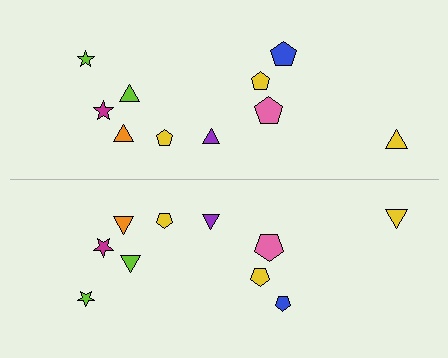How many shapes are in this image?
There are 20 shapes in this image.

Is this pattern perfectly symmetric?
No, the pattern is not perfectly symmetric. The blue pentagon on the bottom side has a different size than its mirror counterpart.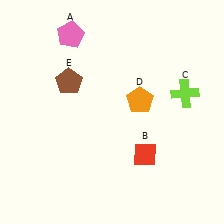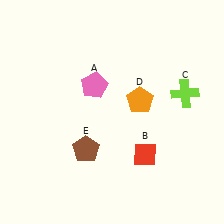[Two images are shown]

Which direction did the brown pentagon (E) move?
The brown pentagon (E) moved down.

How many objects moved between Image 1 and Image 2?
2 objects moved between the two images.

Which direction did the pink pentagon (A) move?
The pink pentagon (A) moved down.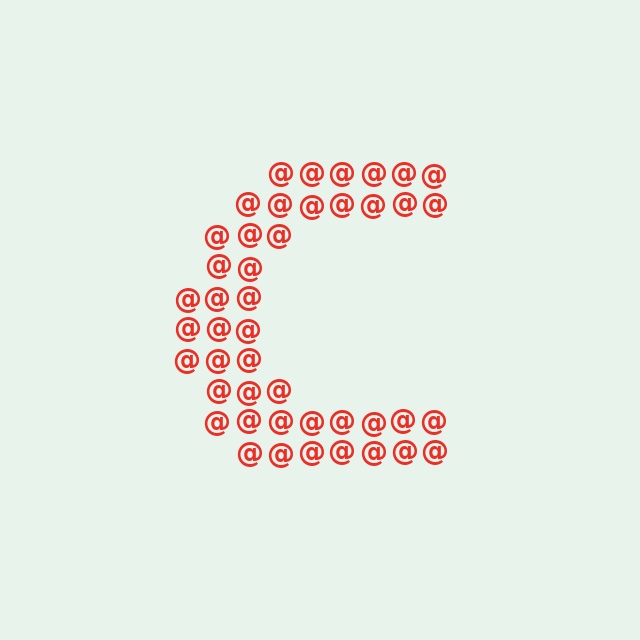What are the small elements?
The small elements are at signs.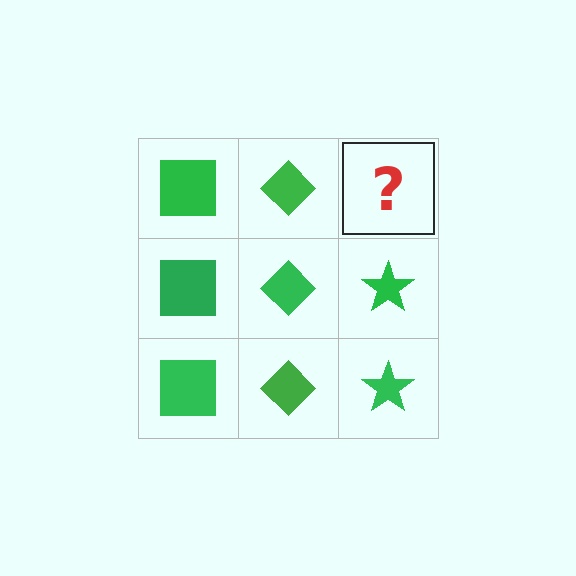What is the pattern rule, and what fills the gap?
The rule is that each column has a consistent shape. The gap should be filled with a green star.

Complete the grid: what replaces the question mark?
The question mark should be replaced with a green star.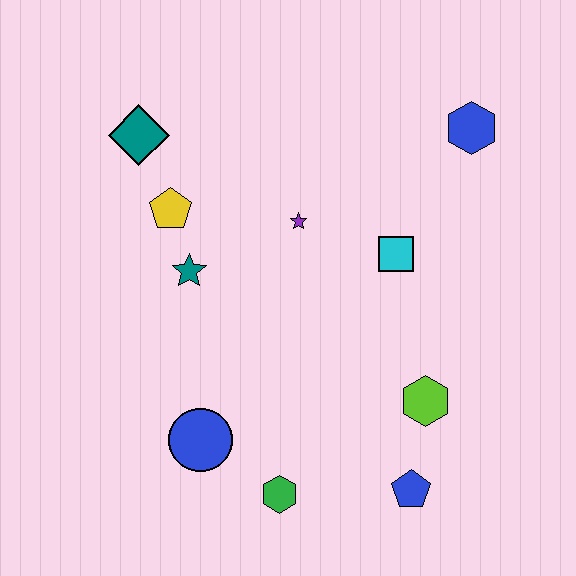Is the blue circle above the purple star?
No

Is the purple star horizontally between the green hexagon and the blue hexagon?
Yes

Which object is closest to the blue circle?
The green hexagon is closest to the blue circle.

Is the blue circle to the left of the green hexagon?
Yes